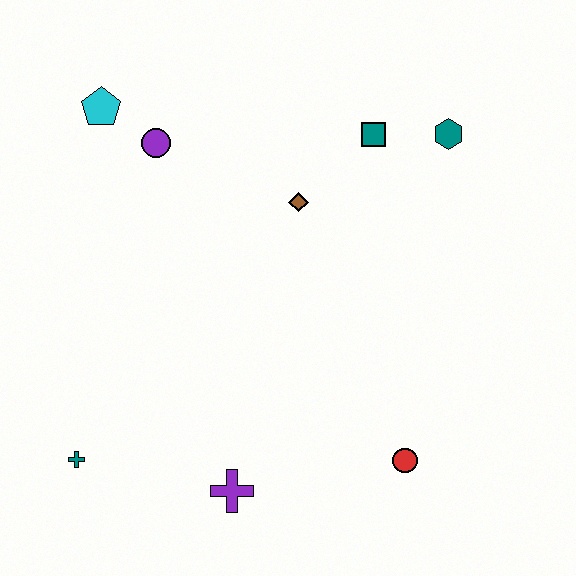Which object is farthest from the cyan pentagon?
The red circle is farthest from the cyan pentagon.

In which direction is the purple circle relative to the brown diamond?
The purple circle is to the left of the brown diamond.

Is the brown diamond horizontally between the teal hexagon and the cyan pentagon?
Yes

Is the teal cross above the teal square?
No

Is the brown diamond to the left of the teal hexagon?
Yes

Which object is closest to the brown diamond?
The teal square is closest to the brown diamond.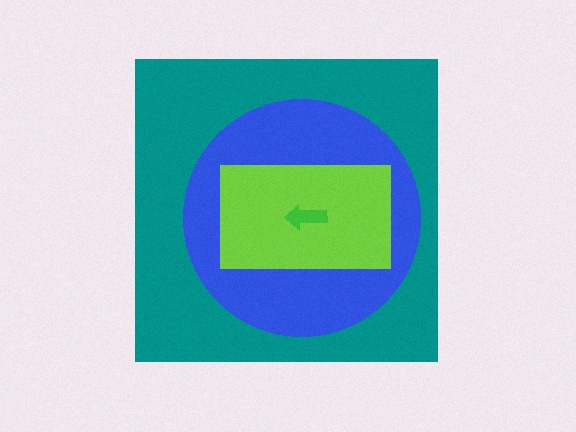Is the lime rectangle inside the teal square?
Yes.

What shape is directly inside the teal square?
The blue circle.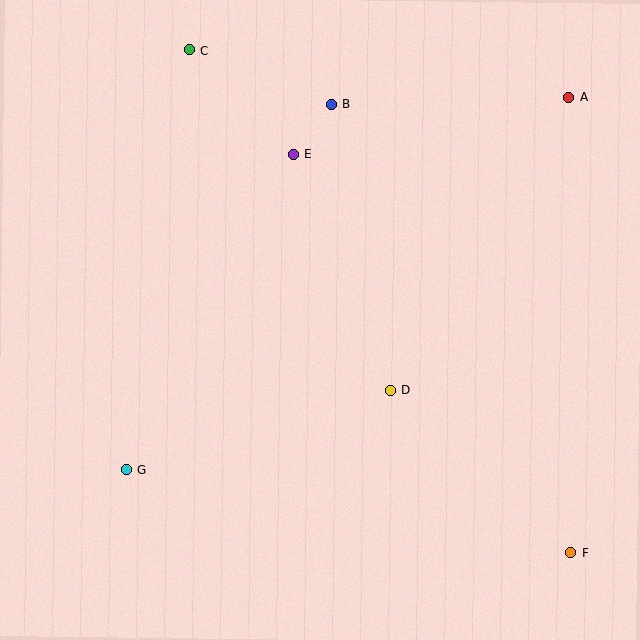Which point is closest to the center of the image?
Point D at (390, 390) is closest to the center.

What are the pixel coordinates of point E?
Point E is at (294, 154).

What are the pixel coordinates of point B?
Point B is at (331, 104).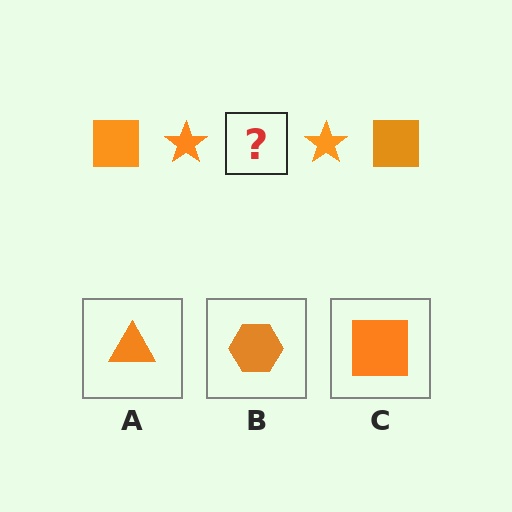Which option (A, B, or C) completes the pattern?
C.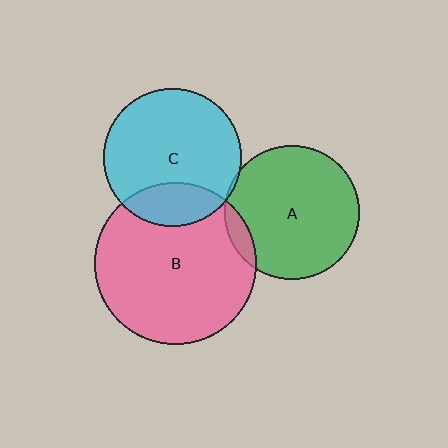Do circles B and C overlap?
Yes.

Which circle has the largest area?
Circle B (pink).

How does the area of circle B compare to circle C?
Approximately 1.4 times.